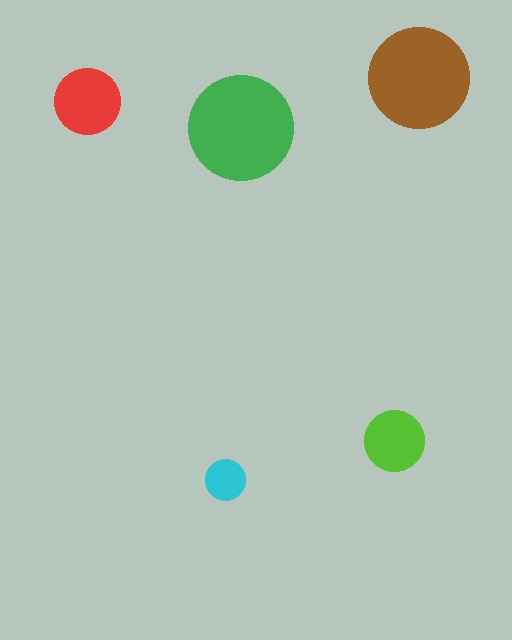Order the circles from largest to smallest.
the green one, the brown one, the red one, the lime one, the cyan one.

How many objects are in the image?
There are 5 objects in the image.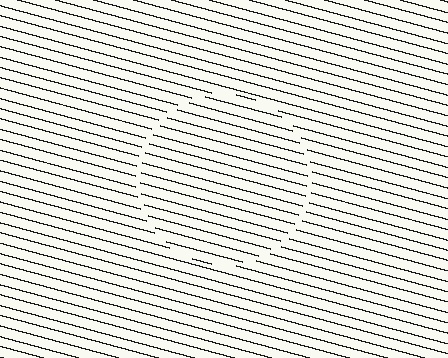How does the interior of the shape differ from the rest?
The interior of the shape contains the same grating, shifted by half a period — the contour is defined by the phase discontinuity where line-ends from the inner and outer gratings abut.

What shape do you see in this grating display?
An illusory circle. The interior of the shape contains the same grating, shifted by half a period — the contour is defined by the phase discontinuity where line-ends from the inner and outer gratings abut.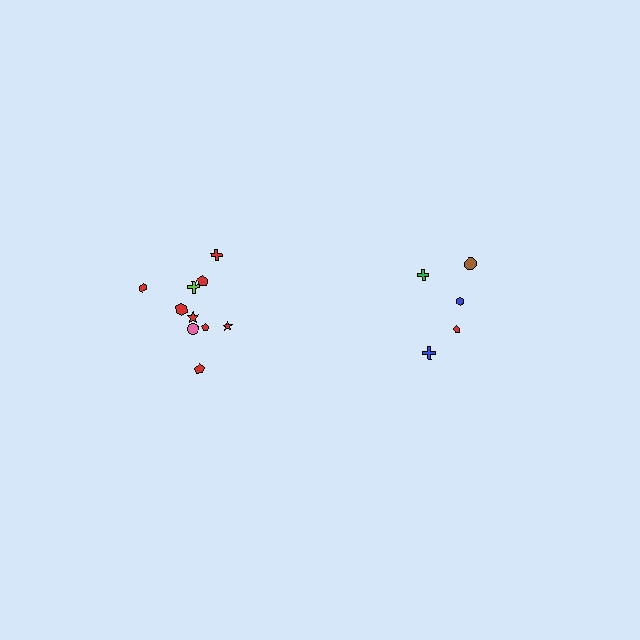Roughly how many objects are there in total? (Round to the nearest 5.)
Roughly 15 objects in total.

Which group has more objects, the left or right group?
The left group.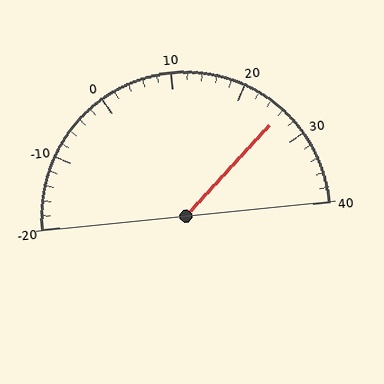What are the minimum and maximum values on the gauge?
The gauge ranges from -20 to 40.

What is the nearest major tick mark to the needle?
The nearest major tick mark is 30.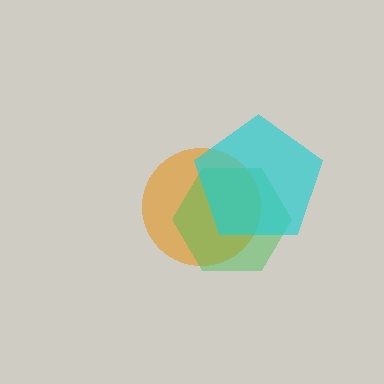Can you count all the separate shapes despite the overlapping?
Yes, there are 3 separate shapes.